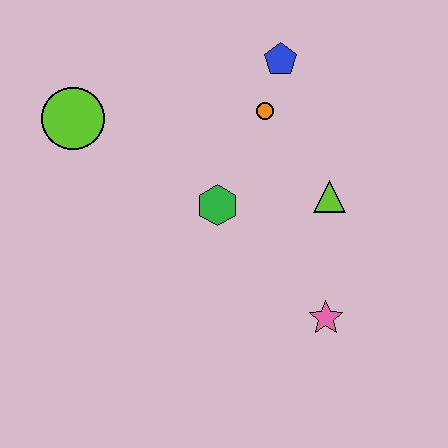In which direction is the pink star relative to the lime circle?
The pink star is to the right of the lime circle.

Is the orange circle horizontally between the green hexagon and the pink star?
Yes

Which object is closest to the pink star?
The lime triangle is closest to the pink star.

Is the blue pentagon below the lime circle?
No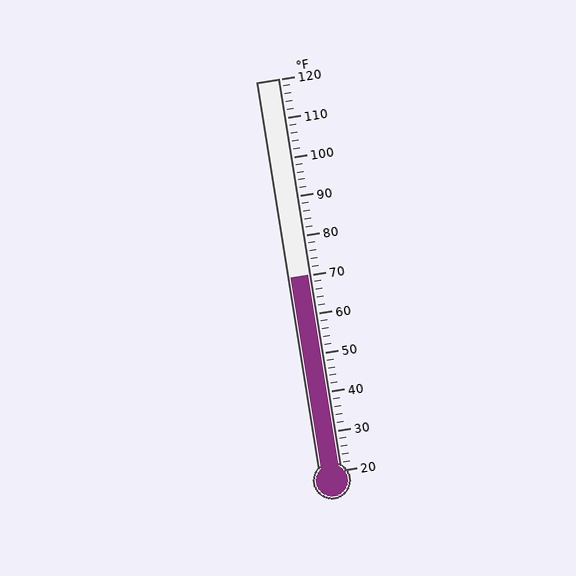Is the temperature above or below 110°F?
The temperature is below 110°F.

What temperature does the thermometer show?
The thermometer shows approximately 70°F.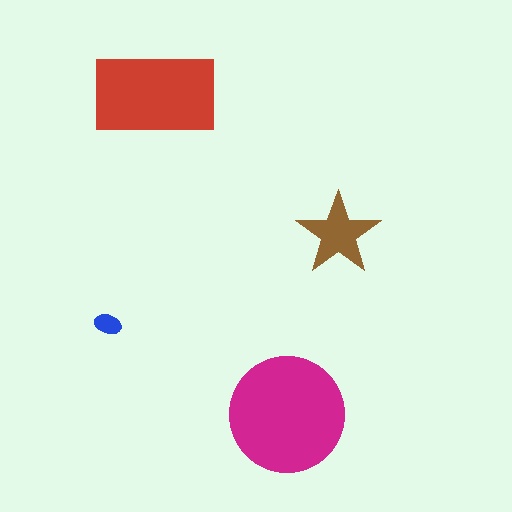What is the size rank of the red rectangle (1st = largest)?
2nd.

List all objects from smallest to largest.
The blue ellipse, the brown star, the red rectangle, the magenta circle.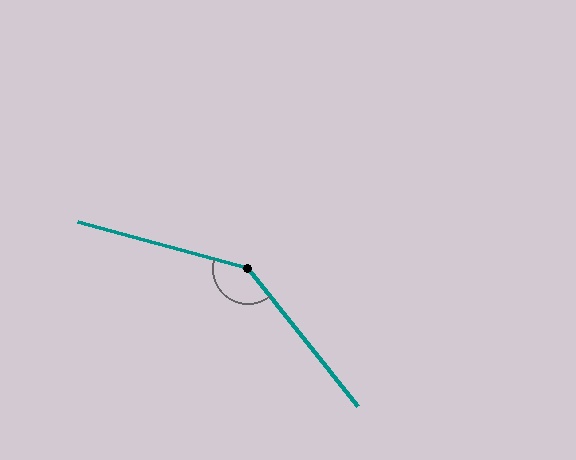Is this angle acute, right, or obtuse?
It is obtuse.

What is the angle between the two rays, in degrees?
Approximately 144 degrees.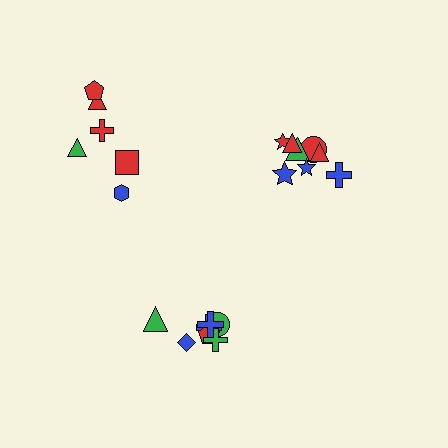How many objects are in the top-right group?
There are 8 objects.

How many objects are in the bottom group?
There are 8 objects.